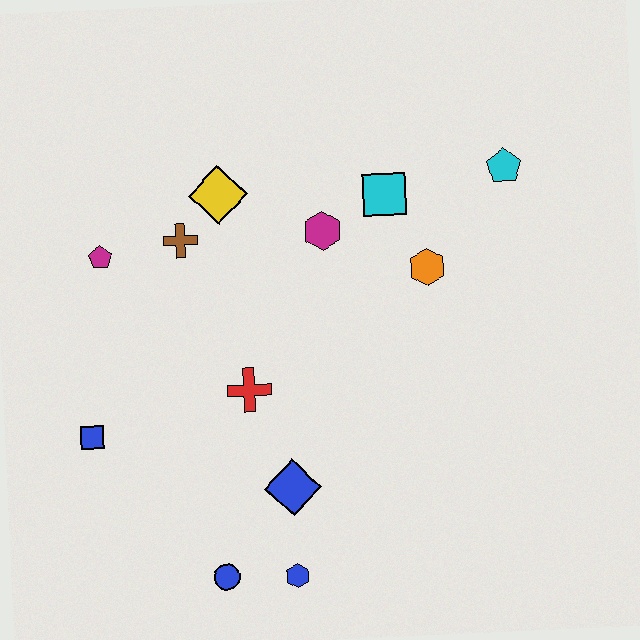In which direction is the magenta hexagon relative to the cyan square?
The magenta hexagon is to the left of the cyan square.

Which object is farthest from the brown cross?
The blue hexagon is farthest from the brown cross.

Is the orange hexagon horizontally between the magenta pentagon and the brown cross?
No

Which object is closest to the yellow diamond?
The brown cross is closest to the yellow diamond.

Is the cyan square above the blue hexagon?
Yes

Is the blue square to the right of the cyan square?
No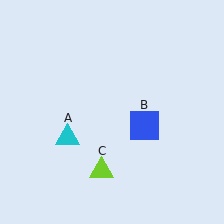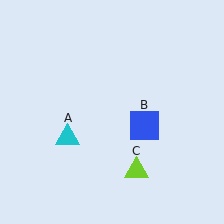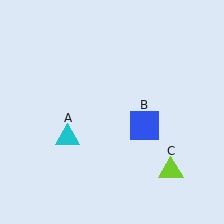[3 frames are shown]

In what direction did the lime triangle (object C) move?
The lime triangle (object C) moved right.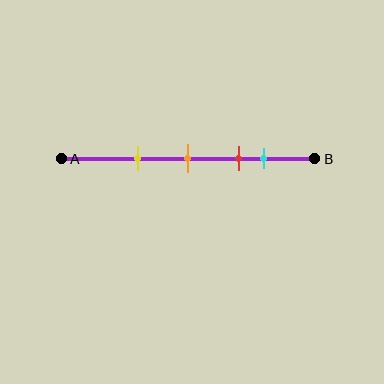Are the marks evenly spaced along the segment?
No, the marks are not evenly spaced.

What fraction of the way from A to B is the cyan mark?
The cyan mark is approximately 80% (0.8) of the way from A to B.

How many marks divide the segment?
There are 4 marks dividing the segment.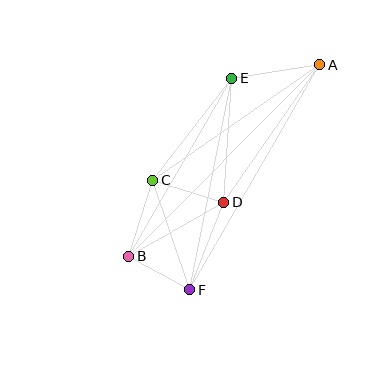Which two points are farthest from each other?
Points A and B are farthest from each other.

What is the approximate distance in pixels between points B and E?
The distance between B and E is approximately 206 pixels.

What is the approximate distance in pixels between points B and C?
The distance between B and C is approximately 80 pixels.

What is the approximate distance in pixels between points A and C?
The distance between A and C is approximately 203 pixels.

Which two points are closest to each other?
Points B and F are closest to each other.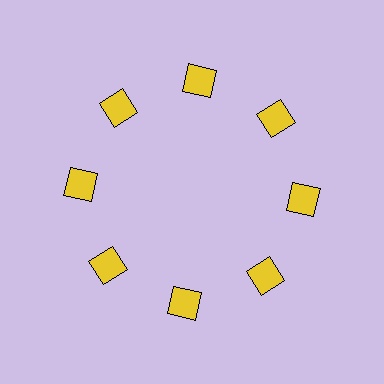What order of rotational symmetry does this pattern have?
This pattern has 8-fold rotational symmetry.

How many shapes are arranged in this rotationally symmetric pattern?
There are 8 shapes, arranged in 8 groups of 1.